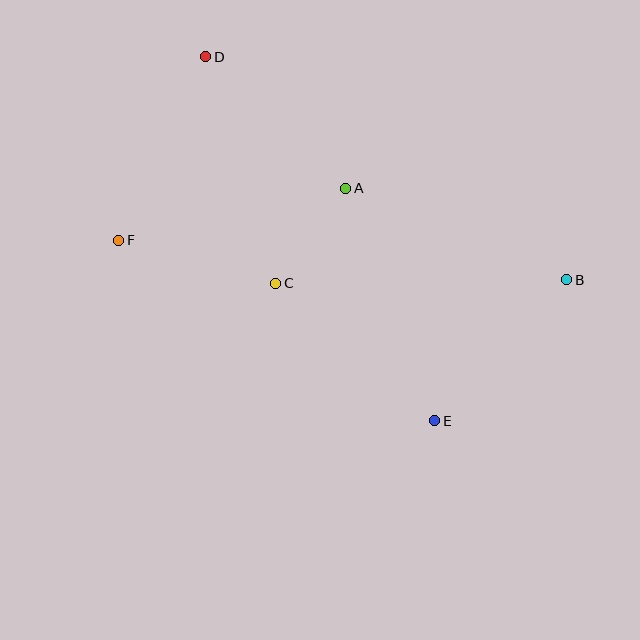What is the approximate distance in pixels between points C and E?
The distance between C and E is approximately 210 pixels.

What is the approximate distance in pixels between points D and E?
The distance between D and E is approximately 430 pixels.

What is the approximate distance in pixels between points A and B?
The distance between A and B is approximately 239 pixels.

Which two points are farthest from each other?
Points B and F are farthest from each other.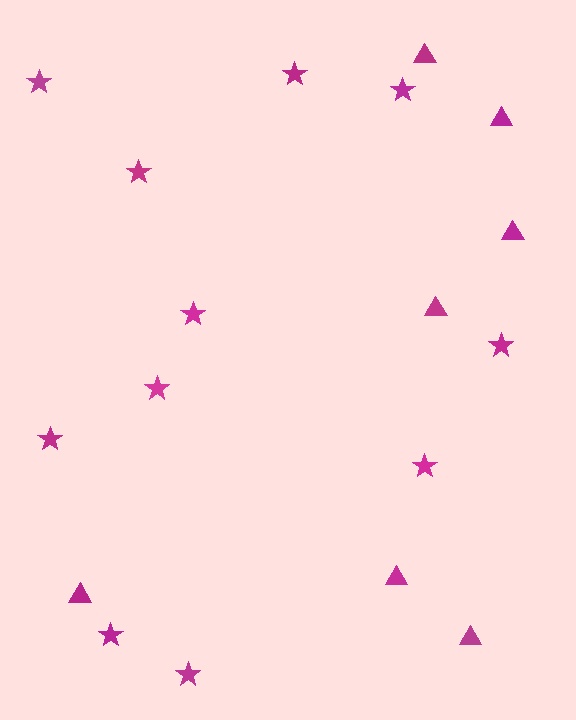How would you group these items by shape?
There are 2 groups: one group of stars (11) and one group of triangles (7).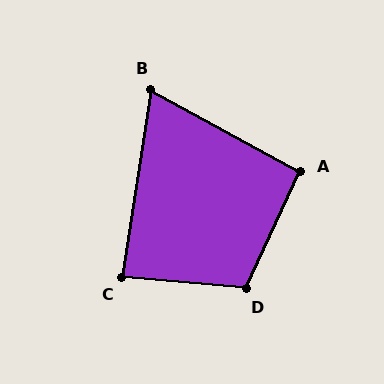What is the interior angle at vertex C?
Approximately 86 degrees (approximately right).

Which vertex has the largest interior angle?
D, at approximately 110 degrees.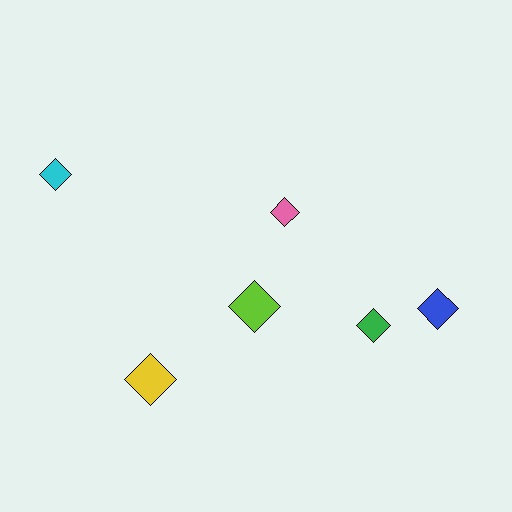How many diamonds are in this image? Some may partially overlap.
There are 6 diamonds.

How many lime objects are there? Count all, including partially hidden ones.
There is 1 lime object.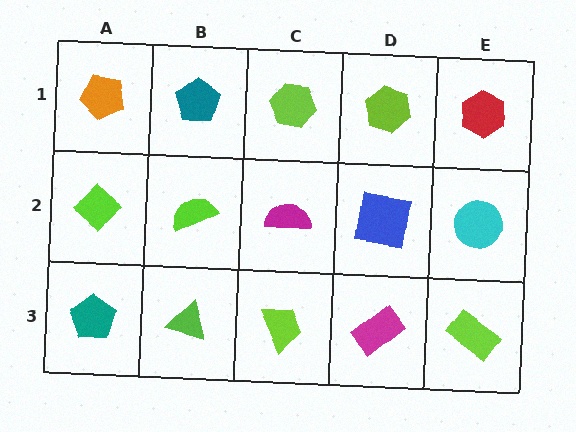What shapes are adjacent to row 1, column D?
A blue square (row 2, column D), a lime hexagon (row 1, column C), a red hexagon (row 1, column E).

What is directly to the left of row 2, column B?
A lime diamond.